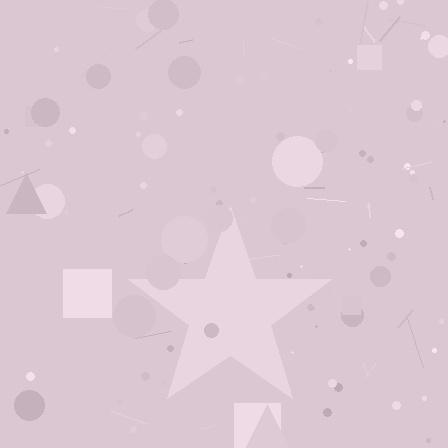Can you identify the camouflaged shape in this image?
The camouflaged shape is a star.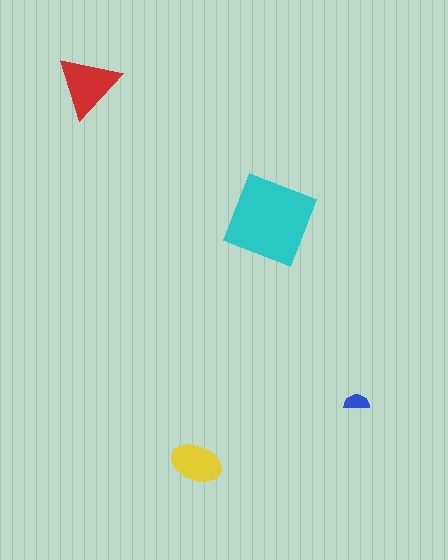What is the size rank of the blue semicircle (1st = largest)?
4th.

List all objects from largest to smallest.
The cyan square, the red triangle, the yellow ellipse, the blue semicircle.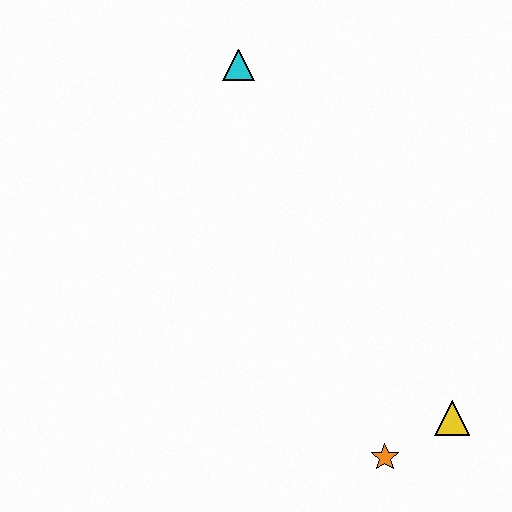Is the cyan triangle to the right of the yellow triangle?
No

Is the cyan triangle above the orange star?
Yes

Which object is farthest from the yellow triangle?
The cyan triangle is farthest from the yellow triangle.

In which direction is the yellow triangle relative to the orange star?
The yellow triangle is to the right of the orange star.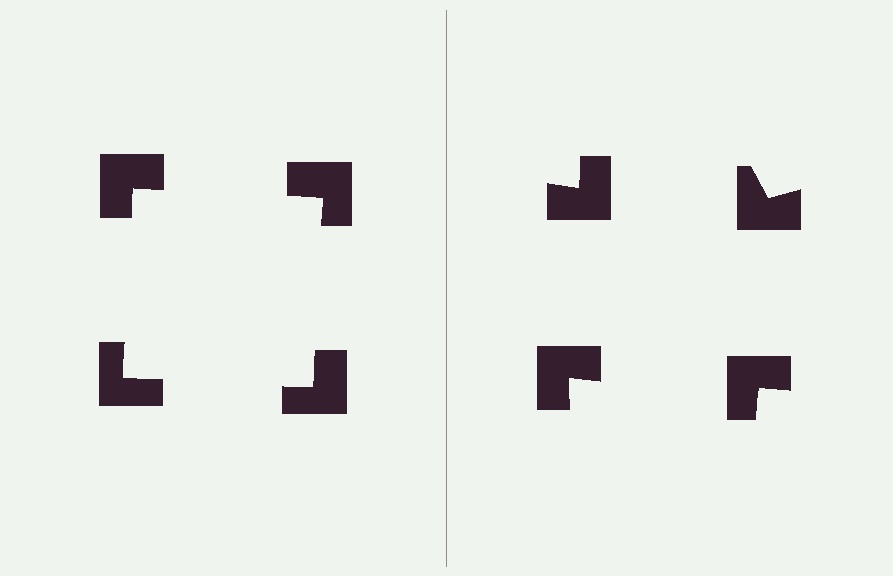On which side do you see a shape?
An illusory square appears on the left side. On the right side the wedge cuts are rotated, so no coherent shape forms.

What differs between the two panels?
The notched squares are positioned identically on both sides; only the wedge orientations differ. On the left they align to a square; on the right they are misaligned.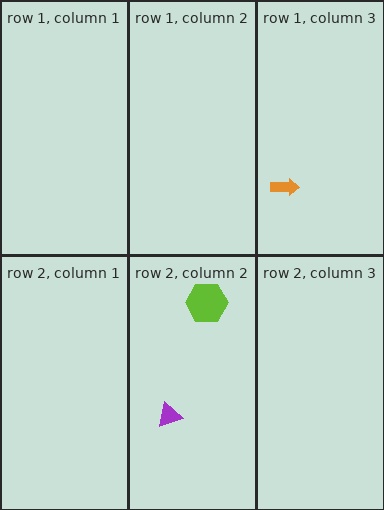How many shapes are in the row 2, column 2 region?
2.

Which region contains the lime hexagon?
The row 2, column 2 region.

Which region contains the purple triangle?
The row 2, column 2 region.